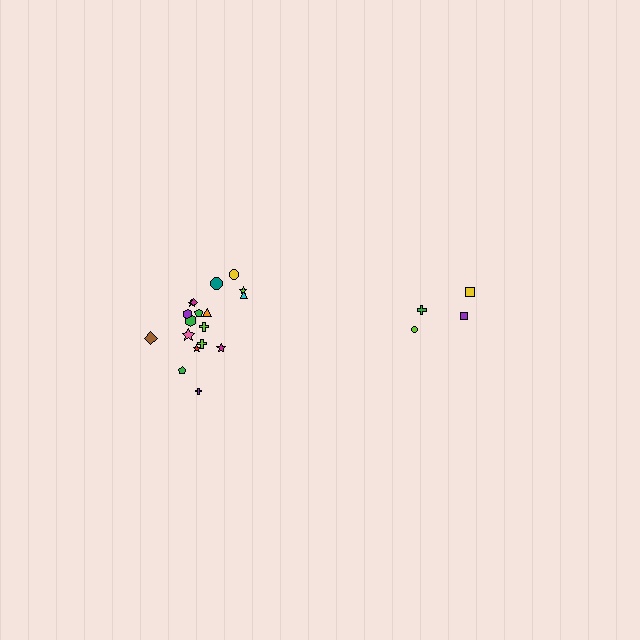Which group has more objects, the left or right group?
The left group.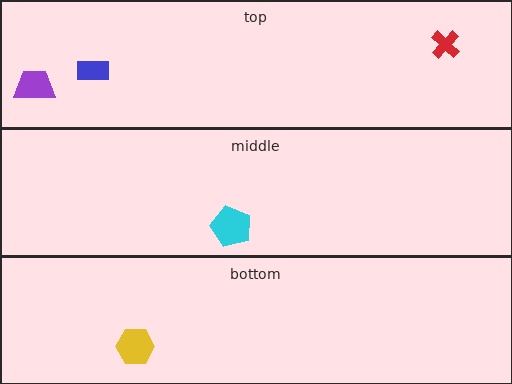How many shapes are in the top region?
3.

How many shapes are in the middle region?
1.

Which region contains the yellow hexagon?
The bottom region.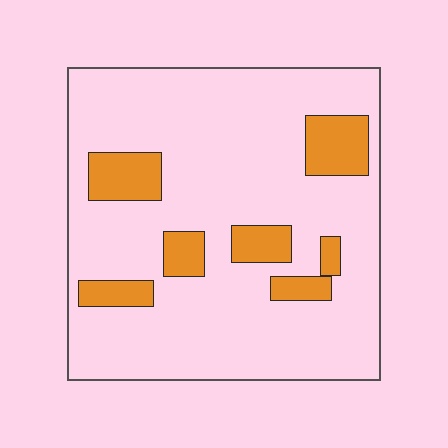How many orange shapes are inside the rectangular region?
7.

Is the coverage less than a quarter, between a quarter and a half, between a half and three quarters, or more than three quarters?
Less than a quarter.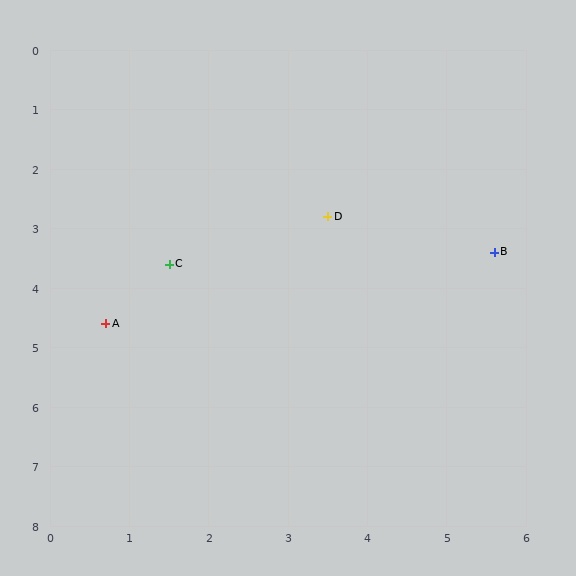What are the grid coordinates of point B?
Point B is at approximately (5.6, 3.4).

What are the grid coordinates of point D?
Point D is at approximately (3.5, 2.8).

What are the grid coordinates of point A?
Point A is at approximately (0.7, 4.6).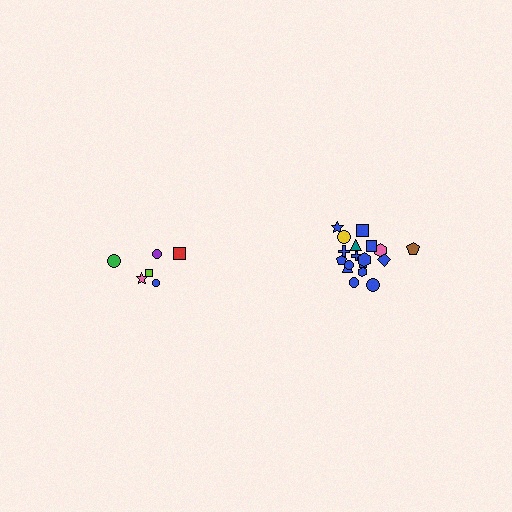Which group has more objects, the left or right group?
The right group.